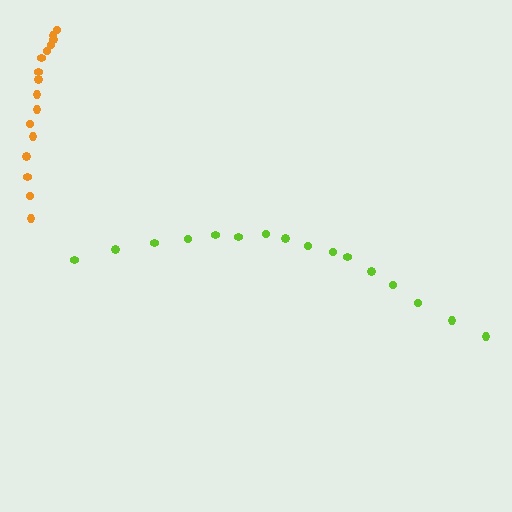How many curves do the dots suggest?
There are 2 distinct paths.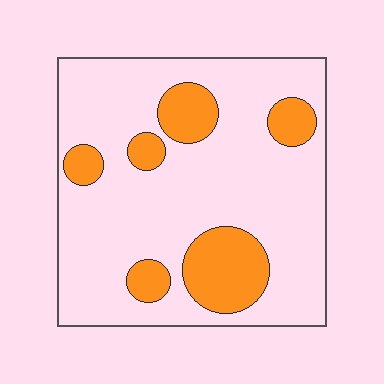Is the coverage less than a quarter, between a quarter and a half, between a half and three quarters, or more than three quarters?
Less than a quarter.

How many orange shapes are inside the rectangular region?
6.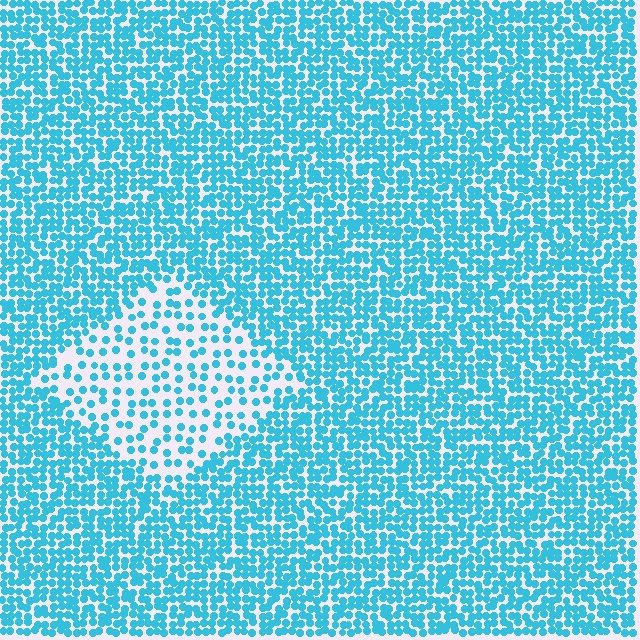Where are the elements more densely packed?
The elements are more densely packed outside the diamond boundary.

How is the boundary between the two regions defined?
The boundary is defined by a change in element density (approximately 2.4x ratio). All elements are the same color, size, and shape.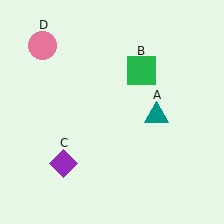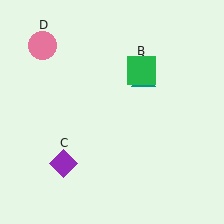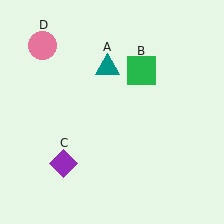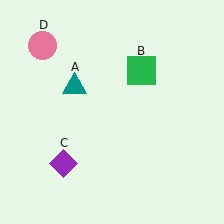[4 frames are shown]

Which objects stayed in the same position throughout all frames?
Green square (object B) and purple diamond (object C) and pink circle (object D) remained stationary.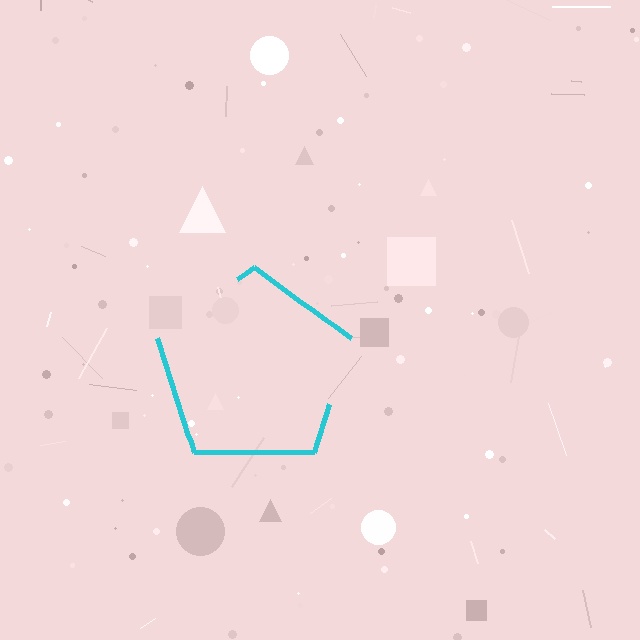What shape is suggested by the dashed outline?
The dashed outline suggests a pentagon.